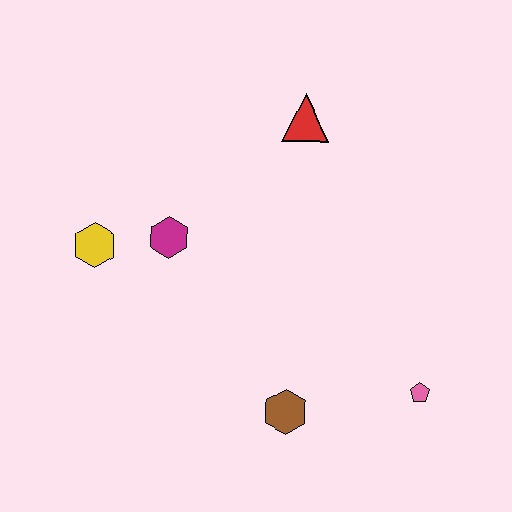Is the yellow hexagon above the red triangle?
No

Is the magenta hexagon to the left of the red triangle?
Yes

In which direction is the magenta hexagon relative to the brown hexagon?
The magenta hexagon is above the brown hexagon.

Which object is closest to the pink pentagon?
The brown hexagon is closest to the pink pentagon.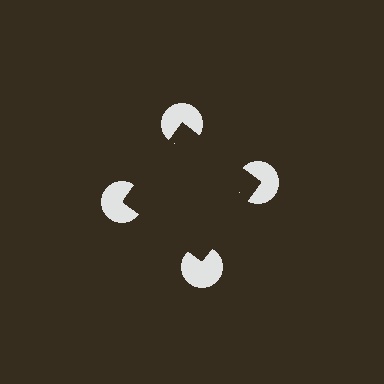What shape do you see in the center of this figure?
An illusory square — its edges are inferred from the aligned wedge cuts in the pac-man discs, not physically drawn.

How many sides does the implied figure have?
4 sides.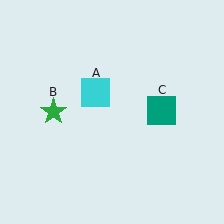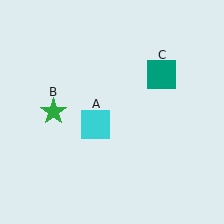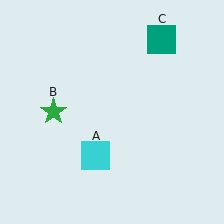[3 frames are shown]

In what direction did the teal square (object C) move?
The teal square (object C) moved up.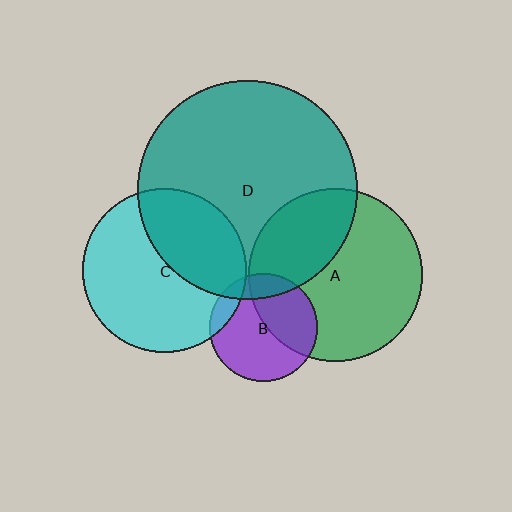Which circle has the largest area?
Circle D (teal).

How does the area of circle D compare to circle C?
Approximately 1.8 times.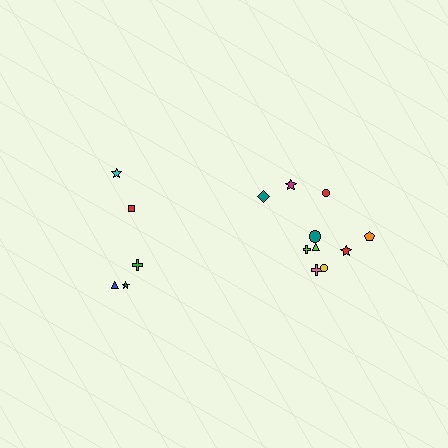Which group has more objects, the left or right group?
The right group.